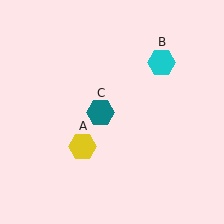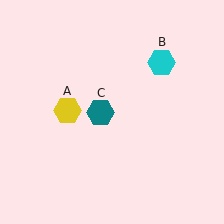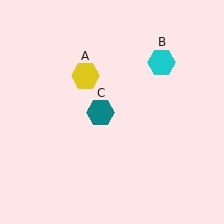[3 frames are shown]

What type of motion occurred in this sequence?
The yellow hexagon (object A) rotated clockwise around the center of the scene.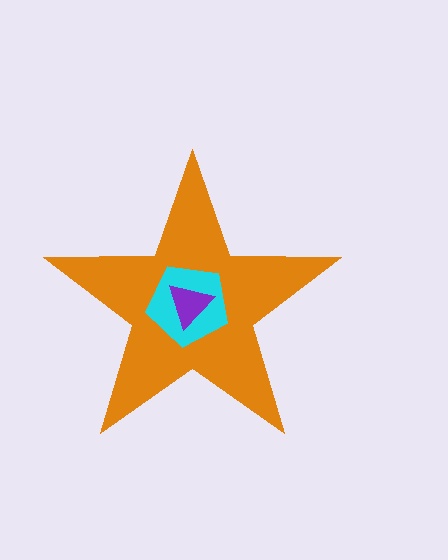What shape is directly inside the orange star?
The cyan pentagon.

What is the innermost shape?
The purple triangle.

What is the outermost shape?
The orange star.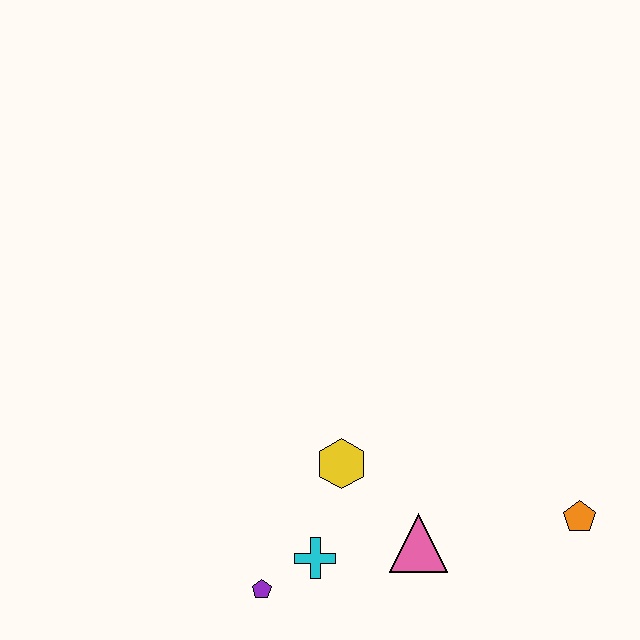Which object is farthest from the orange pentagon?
The purple pentagon is farthest from the orange pentagon.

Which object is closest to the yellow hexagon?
The cyan cross is closest to the yellow hexagon.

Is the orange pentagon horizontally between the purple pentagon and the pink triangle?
No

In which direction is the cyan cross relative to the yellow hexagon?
The cyan cross is below the yellow hexagon.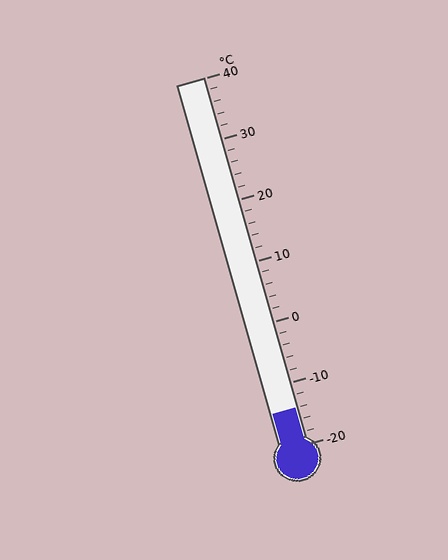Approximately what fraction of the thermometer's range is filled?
The thermometer is filled to approximately 10% of its range.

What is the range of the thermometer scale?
The thermometer scale ranges from -20°C to 40°C.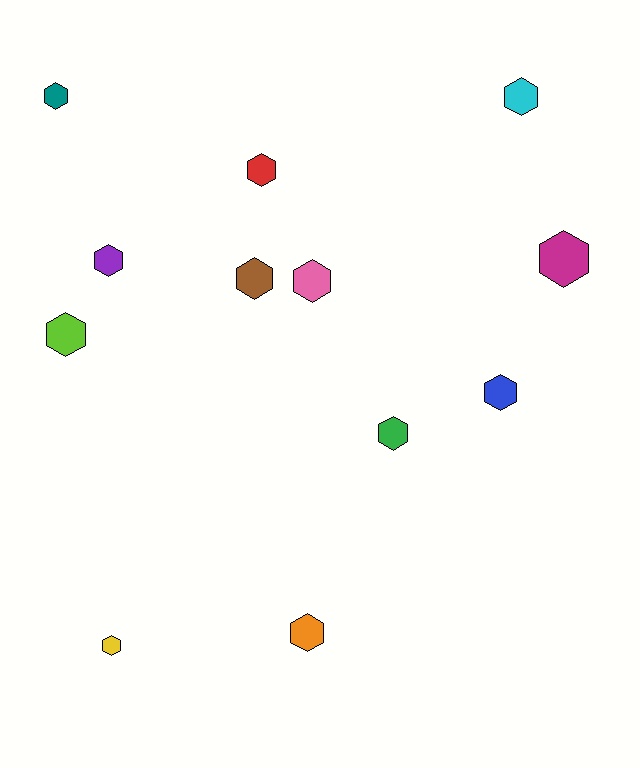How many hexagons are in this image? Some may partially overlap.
There are 12 hexagons.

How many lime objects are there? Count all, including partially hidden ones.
There is 1 lime object.